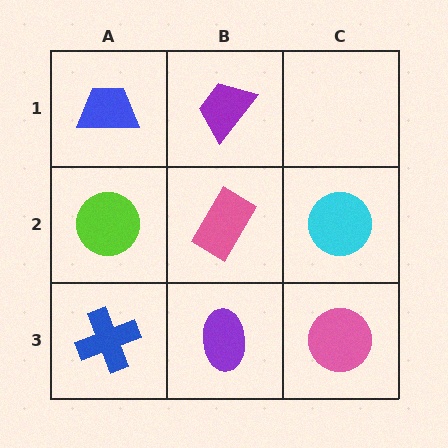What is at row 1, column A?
A blue trapezoid.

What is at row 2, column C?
A cyan circle.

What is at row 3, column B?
A purple ellipse.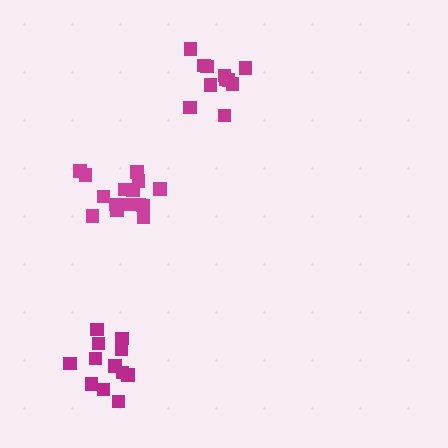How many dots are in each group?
Group 1: 15 dots, Group 2: 12 dots, Group 3: 11 dots (38 total).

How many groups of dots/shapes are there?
There are 3 groups.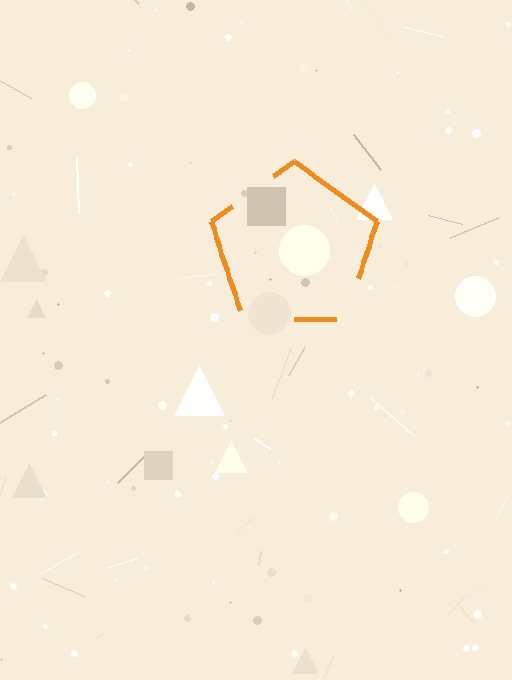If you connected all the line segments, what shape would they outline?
They would outline a pentagon.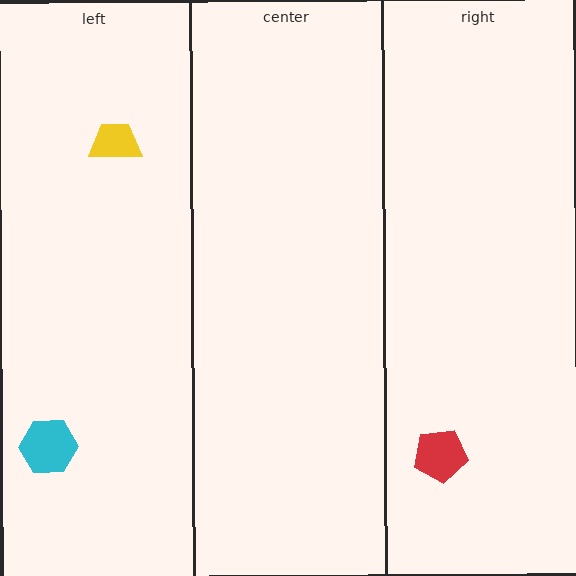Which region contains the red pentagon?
The right region.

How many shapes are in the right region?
1.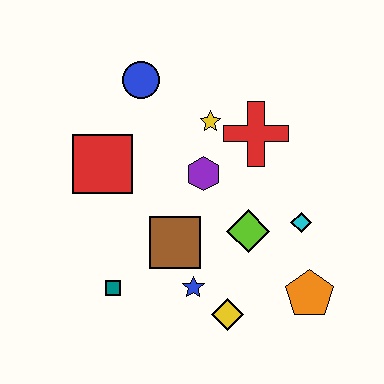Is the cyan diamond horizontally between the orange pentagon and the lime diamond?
Yes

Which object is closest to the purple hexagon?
The yellow star is closest to the purple hexagon.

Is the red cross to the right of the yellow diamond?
Yes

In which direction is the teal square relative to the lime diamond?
The teal square is to the left of the lime diamond.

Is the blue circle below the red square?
No